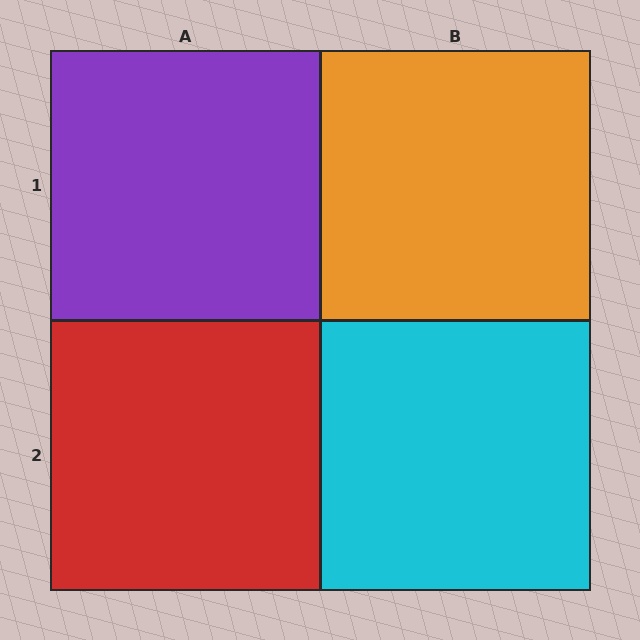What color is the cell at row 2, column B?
Cyan.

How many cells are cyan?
1 cell is cyan.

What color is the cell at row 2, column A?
Red.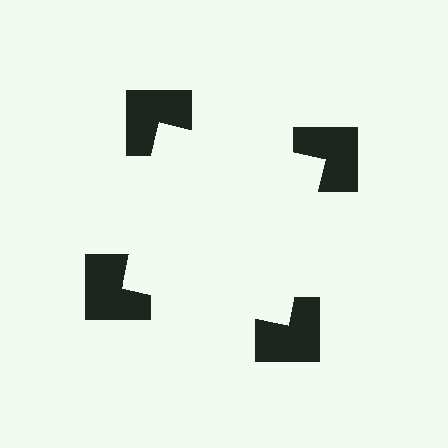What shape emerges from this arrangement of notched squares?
An illusory square — its edges are inferred from the aligned wedge cuts in the notched squares, not physically drawn.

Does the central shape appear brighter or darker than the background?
It typically appears slightly brighter than the background, even though no actual brightness change is drawn.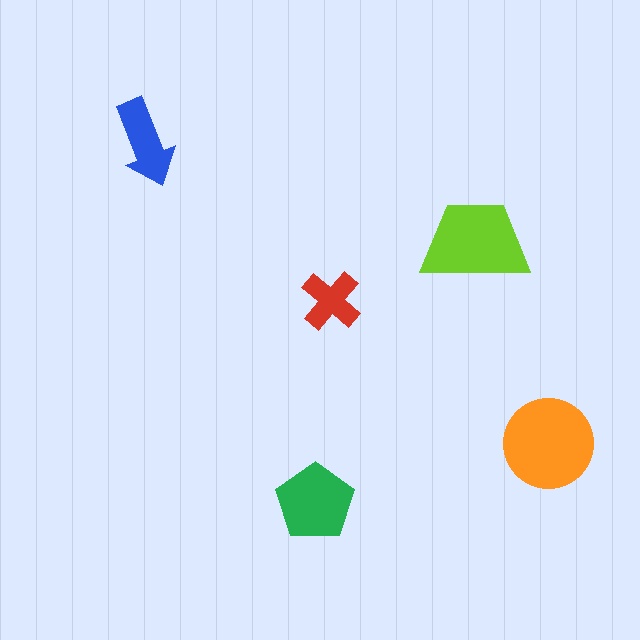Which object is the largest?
The orange circle.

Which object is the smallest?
The red cross.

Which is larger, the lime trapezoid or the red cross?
The lime trapezoid.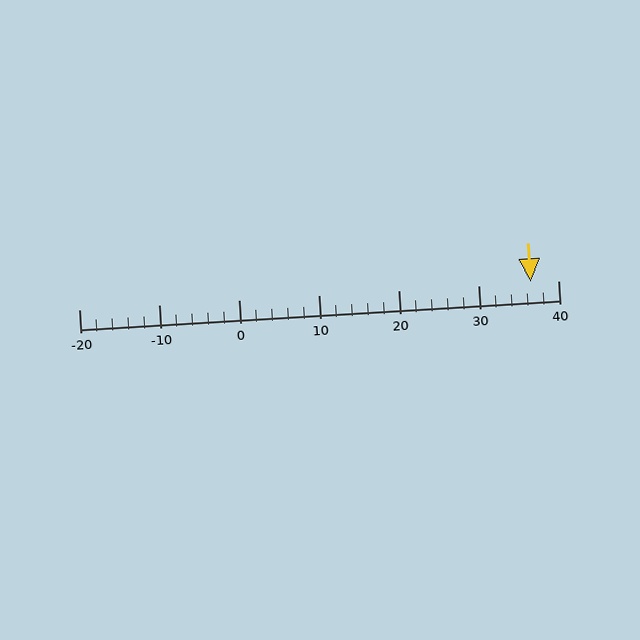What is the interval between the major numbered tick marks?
The major tick marks are spaced 10 units apart.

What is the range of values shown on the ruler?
The ruler shows values from -20 to 40.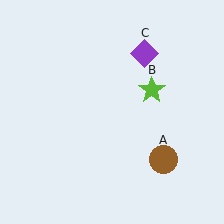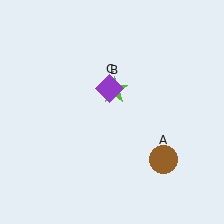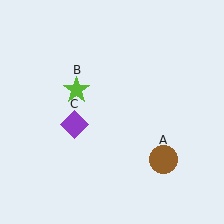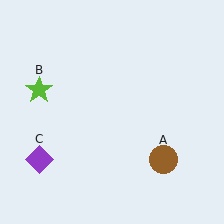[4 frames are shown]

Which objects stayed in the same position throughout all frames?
Brown circle (object A) remained stationary.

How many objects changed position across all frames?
2 objects changed position: lime star (object B), purple diamond (object C).